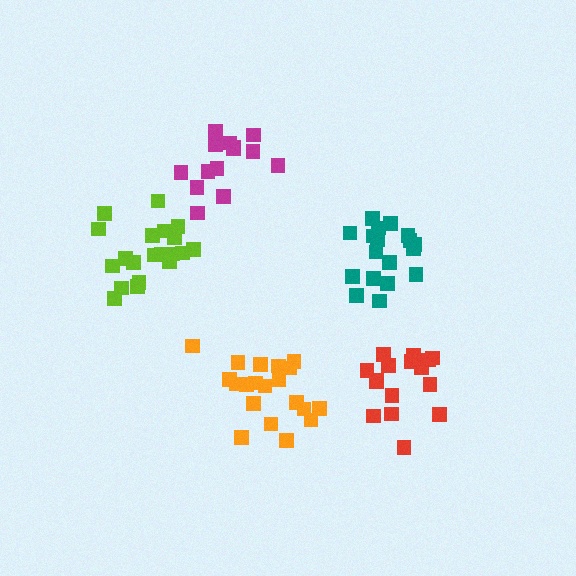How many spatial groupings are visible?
There are 5 spatial groupings.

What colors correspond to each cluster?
The clusters are colored: teal, orange, magenta, red, lime.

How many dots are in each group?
Group 1: 18 dots, Group 2: 20 dots, Group 3: 14 dots, Group 4: 16 dots, Group 5: 20 dots (88 total).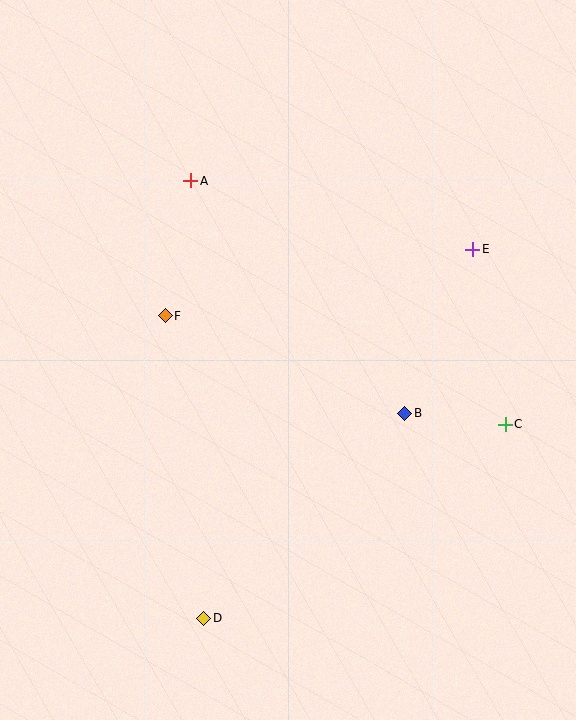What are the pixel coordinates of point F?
Point F is at (165, 316).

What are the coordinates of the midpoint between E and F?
The midpoint between E and F is at (319, 283).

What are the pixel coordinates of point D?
Point D is at (204, 618).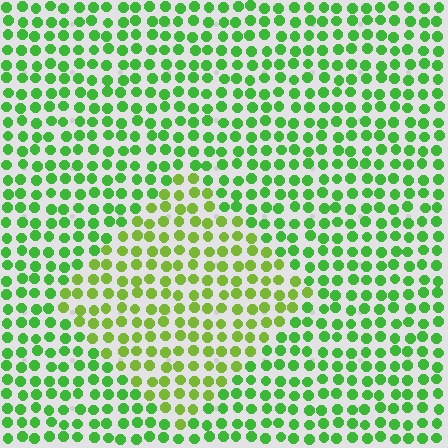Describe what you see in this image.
The image is filled with small green elements in a uniform arrangement. A diamond-shaped region is visible where the elements are tinted to a slightly different hue, forming a subtle color boundary.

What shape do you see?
I see a diamond.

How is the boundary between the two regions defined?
The boundary is defined purely by a slight shift in hue (about 29 degrees). Spacing, size, and orientation are identical on both sides.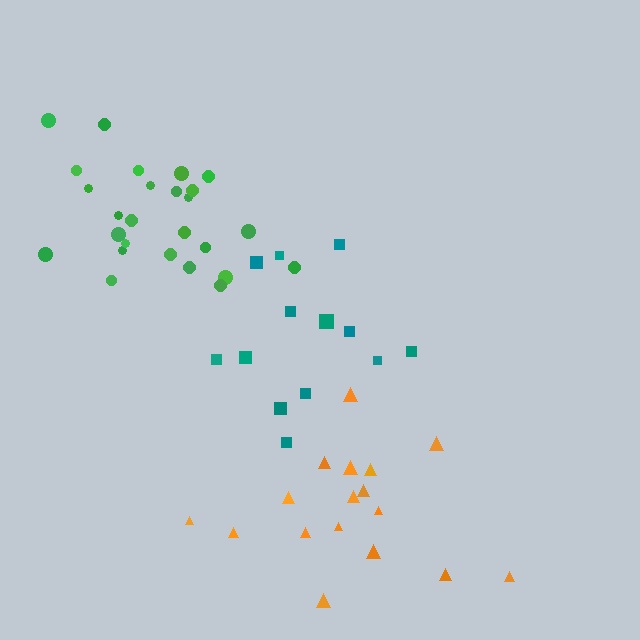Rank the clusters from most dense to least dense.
green, teal, orange.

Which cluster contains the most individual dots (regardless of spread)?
Green (26).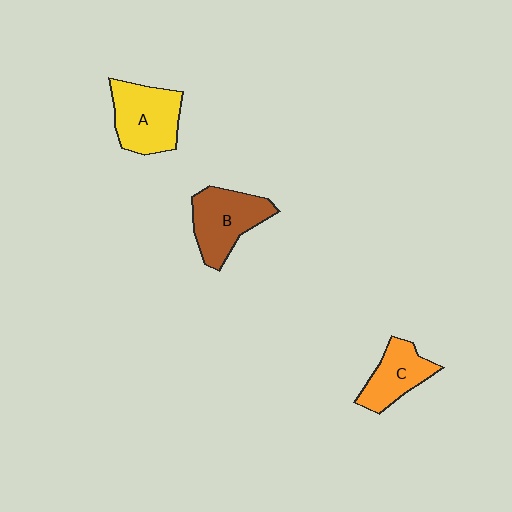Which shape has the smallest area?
Shape C (orange).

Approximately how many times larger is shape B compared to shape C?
Approximately 1.3 times.